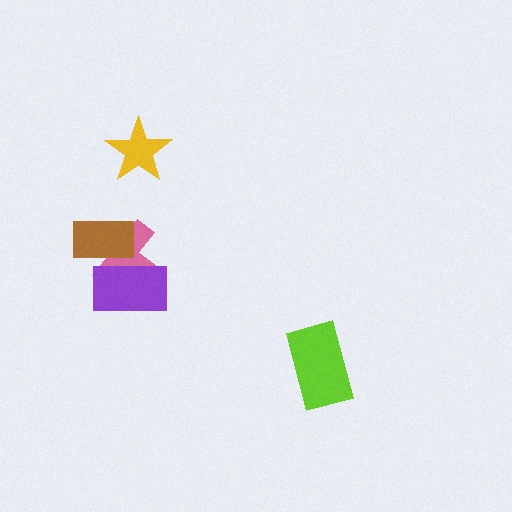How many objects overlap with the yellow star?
0 objects overlap with the yellow star.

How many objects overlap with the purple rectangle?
2 objects overlap with the purple rectangle.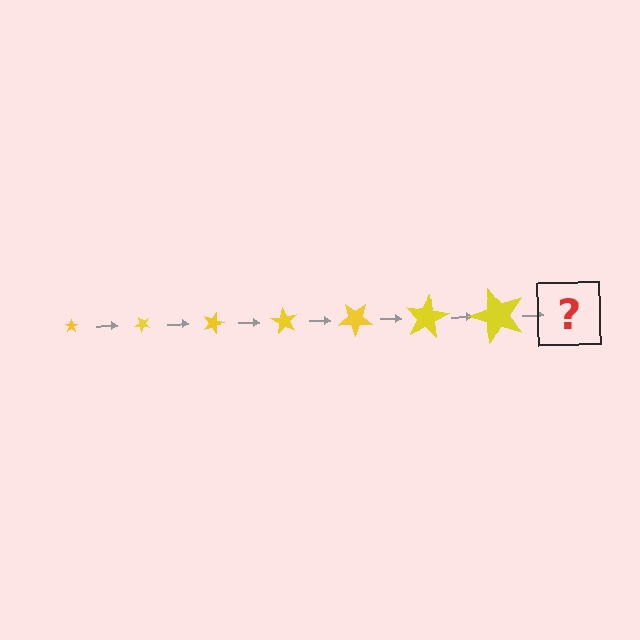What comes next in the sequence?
The next element should be a star, larger than the previous one and rotated 315 degrees from the start.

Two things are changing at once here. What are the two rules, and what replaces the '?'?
The two rules are that the star grows larger each step and it rotates 45 degrees each step. The '?' should be a star, larger than the previous one and rotated 315 degrees from the start.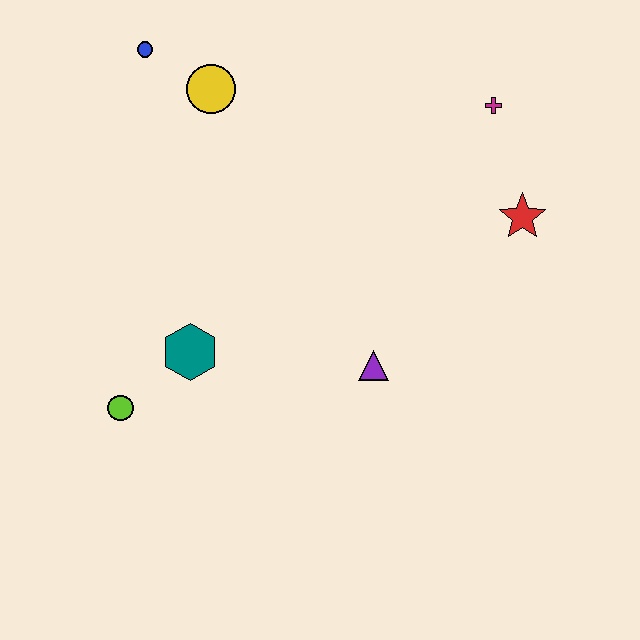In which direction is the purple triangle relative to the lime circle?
The purple triangle is to the right of the lime circle.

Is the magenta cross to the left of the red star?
Yes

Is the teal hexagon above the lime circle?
Yes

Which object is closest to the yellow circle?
The blue circle is closest to the yellow circle.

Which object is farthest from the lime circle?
The magenta cross is farthest from the lime circle.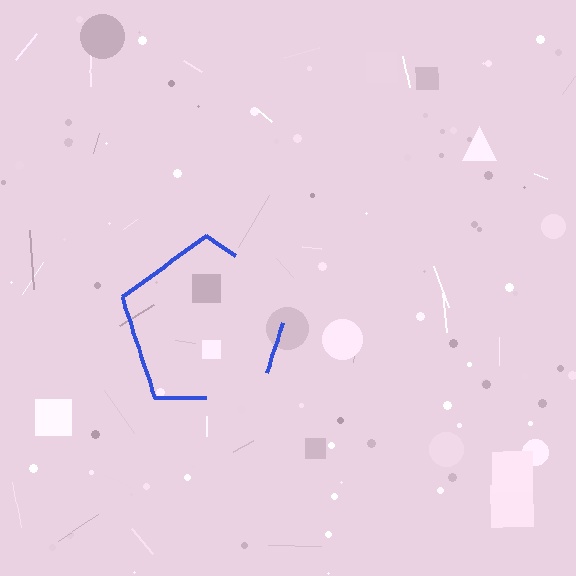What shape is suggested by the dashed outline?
The dashed outline suggests a pentagon.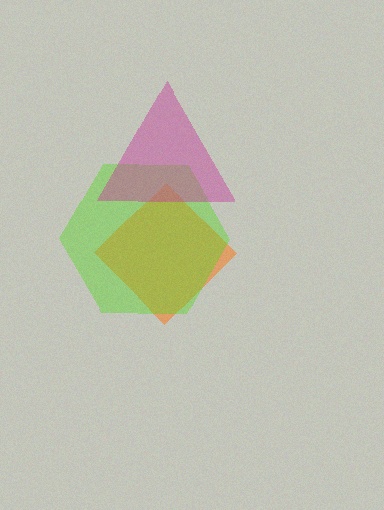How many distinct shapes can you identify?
There are 3 distinct shapes: an orange diamond, a lime hexagon, a magenta triangle.